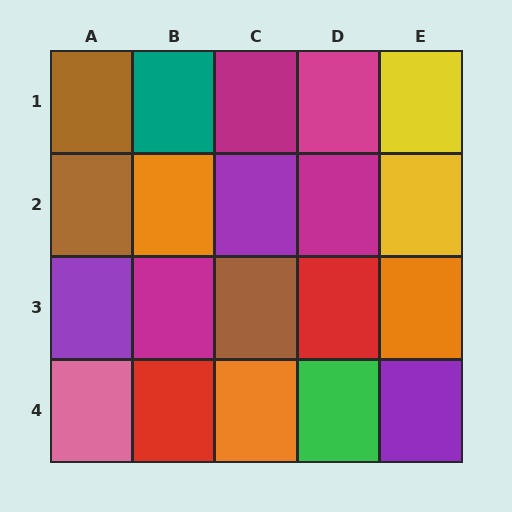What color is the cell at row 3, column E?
Orange.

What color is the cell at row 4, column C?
Orange.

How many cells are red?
2 cells are red.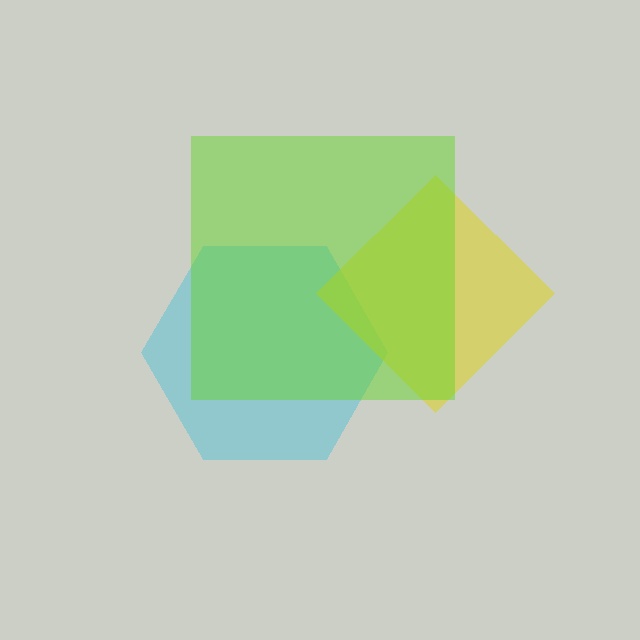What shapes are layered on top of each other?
The layered shapes are: a cyan hexagon, a yellow diamond, a lime square.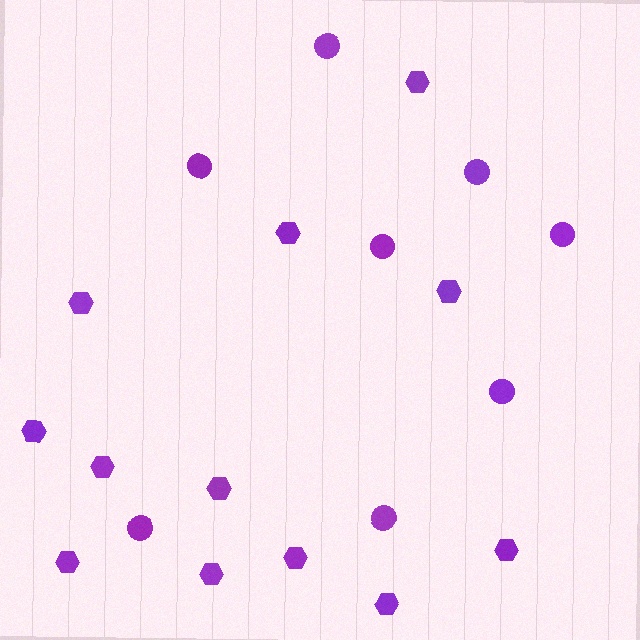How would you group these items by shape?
There are 2 groups: one group of hexagons (12) and one group of circles (8).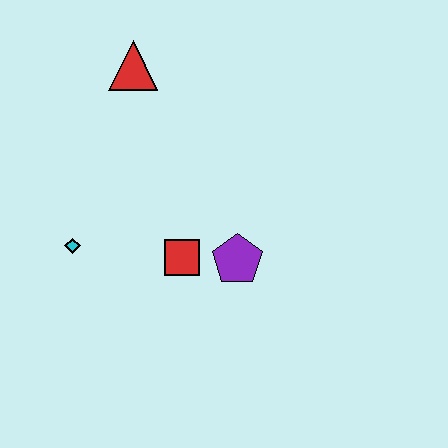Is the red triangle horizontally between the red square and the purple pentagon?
No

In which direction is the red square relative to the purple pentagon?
The red square is to the left of the purple pentagon.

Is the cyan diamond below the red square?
No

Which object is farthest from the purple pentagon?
The red triangle is farthest from the purple pentagon.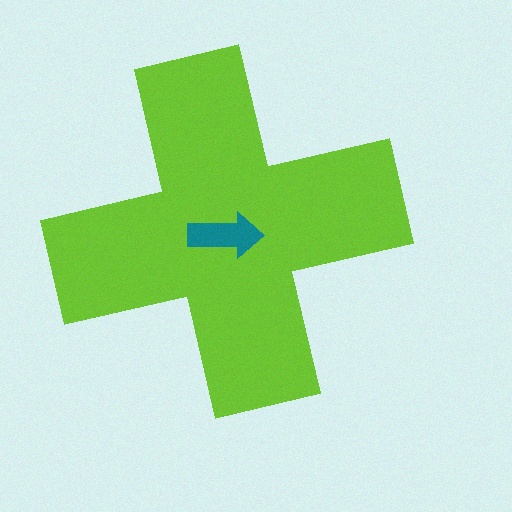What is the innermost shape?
The teal arrow.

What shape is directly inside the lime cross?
The teal arrow.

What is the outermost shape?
The lime cross.